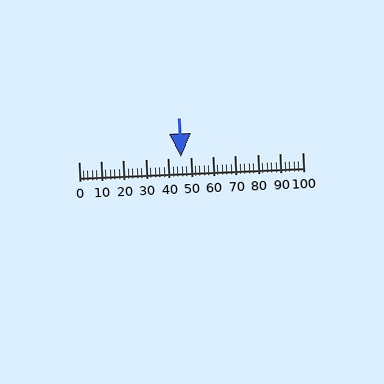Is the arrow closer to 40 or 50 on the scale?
The arrow is closer to 50.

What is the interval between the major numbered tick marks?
The major tick marks are spaced 10 units apart.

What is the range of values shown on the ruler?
The ruler shows values from 0 to 100.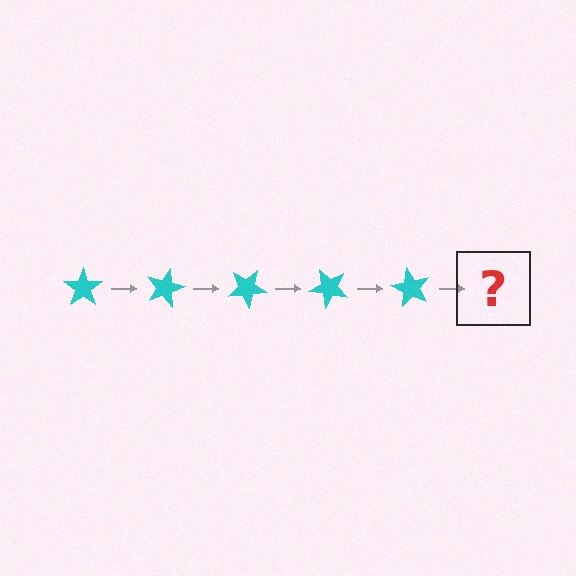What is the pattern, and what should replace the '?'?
The pattern is that the star rotates 15 degrees each step. The '?' should be a cyan star rotated 75 degrees.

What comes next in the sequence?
The next element should be a cyan star rotated 75 degrees.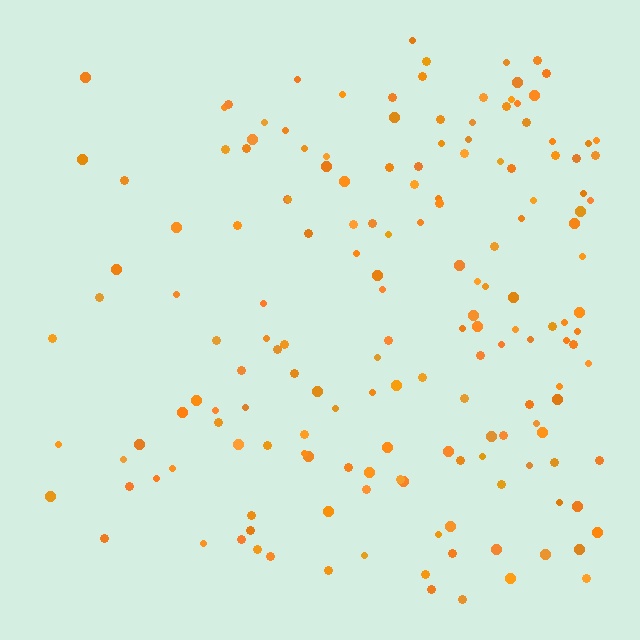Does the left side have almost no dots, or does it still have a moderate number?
Still a moderate number, just noticeably fewer than the right.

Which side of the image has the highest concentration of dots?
The right.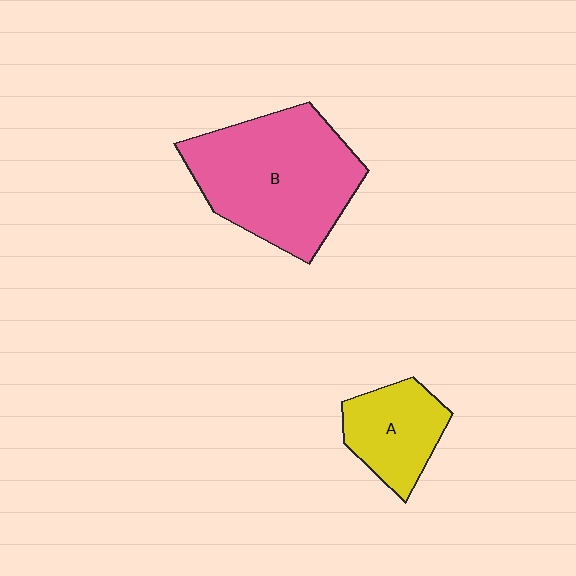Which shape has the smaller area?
Shape A (yellow).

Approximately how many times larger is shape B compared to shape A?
Approximately 2.2 times.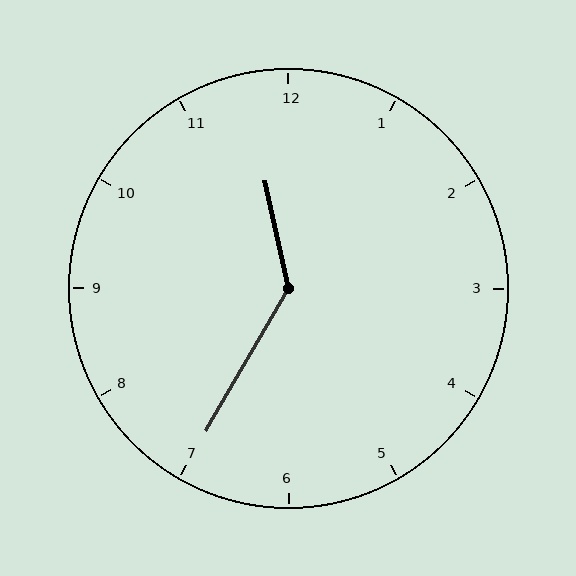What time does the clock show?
11:35.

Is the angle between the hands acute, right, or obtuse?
It is obtuse.